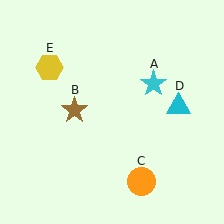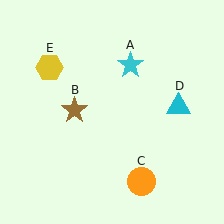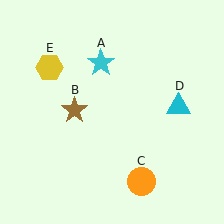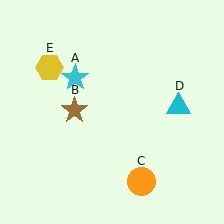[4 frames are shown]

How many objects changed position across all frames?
1 object changed position: cyan star (object A).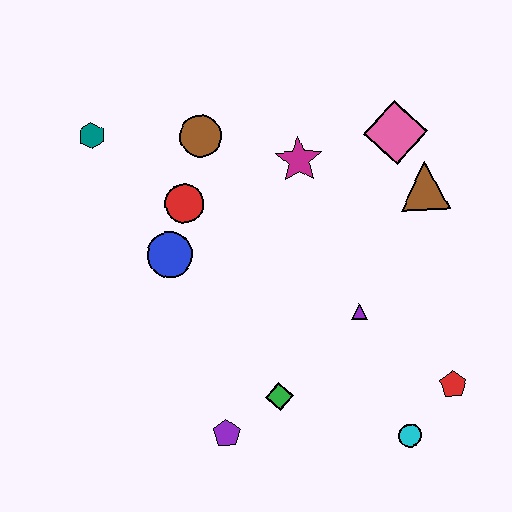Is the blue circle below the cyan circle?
No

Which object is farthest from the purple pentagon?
The pink diamond is farthest from the purple pentagon.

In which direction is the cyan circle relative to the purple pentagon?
The cyan circle is to the right of the purple pentagon.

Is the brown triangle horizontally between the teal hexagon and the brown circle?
No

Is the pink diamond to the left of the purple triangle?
No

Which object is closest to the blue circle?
The red circle is closest to the blue circle.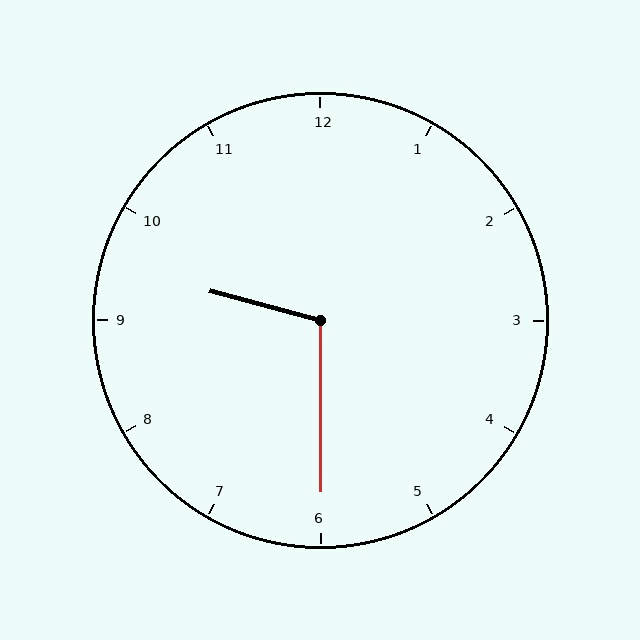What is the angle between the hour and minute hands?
Approximately 105 degrees.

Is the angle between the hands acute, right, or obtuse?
It is obtuse.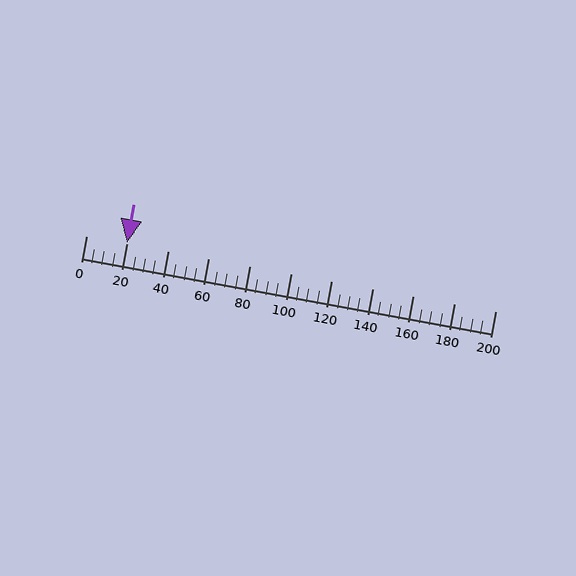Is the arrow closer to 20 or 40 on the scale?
The arrow is closer to 20.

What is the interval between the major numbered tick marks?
The major tick marks are spaced 20 units apart.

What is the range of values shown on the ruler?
The ruler shows values from 0 to 200.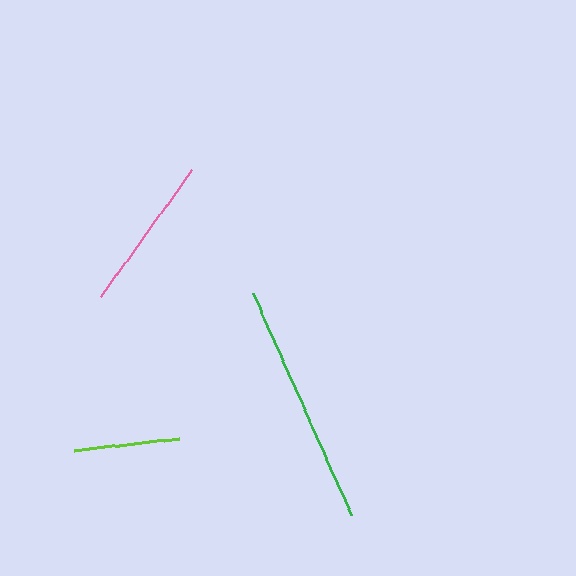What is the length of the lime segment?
The lime segment is approximately 106 pixels long.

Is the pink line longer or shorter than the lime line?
The pink line is longer than the lime line.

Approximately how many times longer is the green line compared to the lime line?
The green line is approximately 2.3 times the length of the lime line.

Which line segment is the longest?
The green line is the longest at approximately 242 pixels.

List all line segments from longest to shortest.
From longest to shortest: green, pink, lime.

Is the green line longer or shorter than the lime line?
The green line is longer than the lime line.